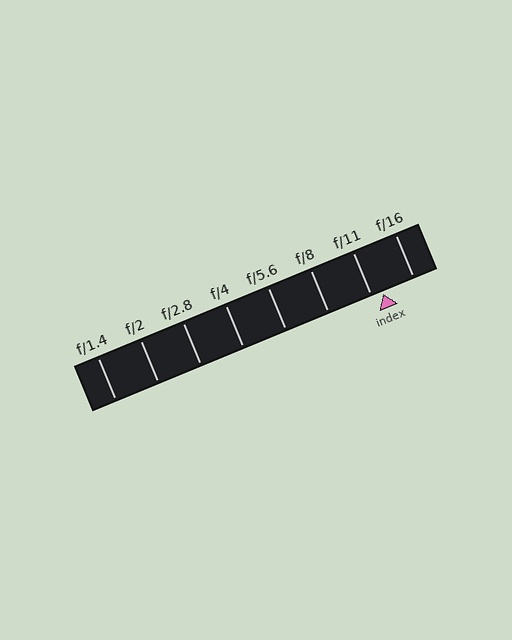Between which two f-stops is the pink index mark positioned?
The index mark is between f/11 and f/16.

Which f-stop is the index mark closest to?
The index mark is closest to f/11.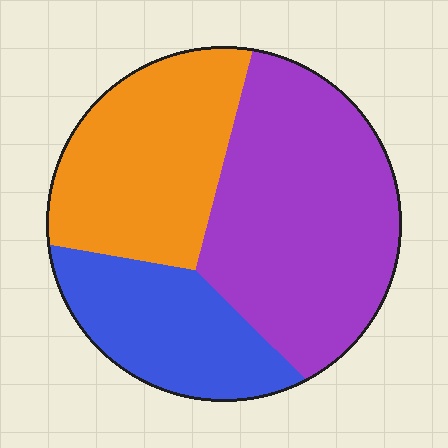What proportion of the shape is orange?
Orange covers roughly 30% of the shape.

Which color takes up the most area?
Purple, at roughly 45%.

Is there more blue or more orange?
Orange.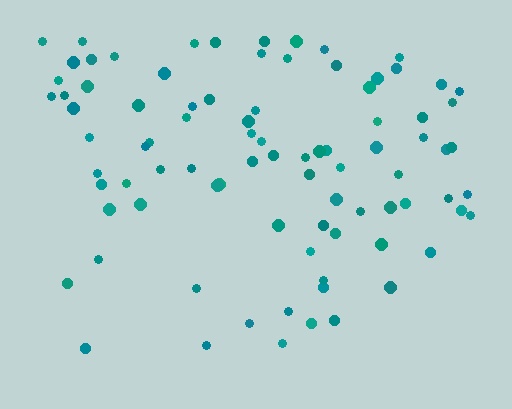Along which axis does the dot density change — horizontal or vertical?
Vertical.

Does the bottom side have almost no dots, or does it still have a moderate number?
Still a moderate number, just noticeably fewer than the top.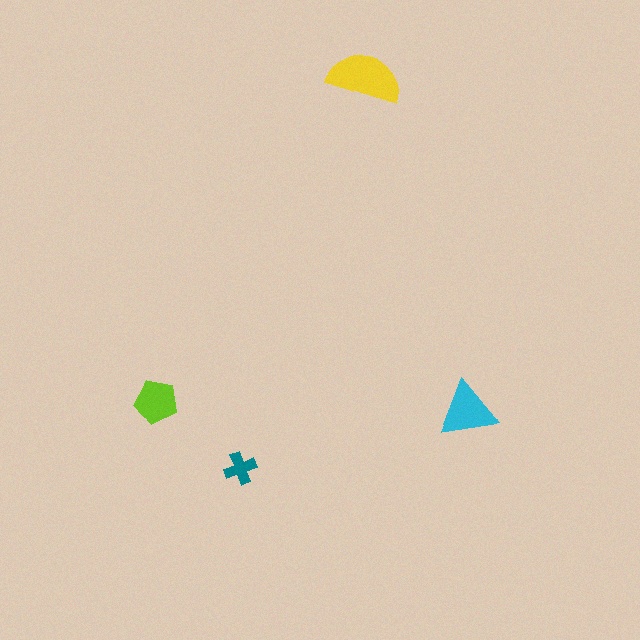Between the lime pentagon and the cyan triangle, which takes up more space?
The cyan triangle.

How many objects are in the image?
There are 4 objects in the image.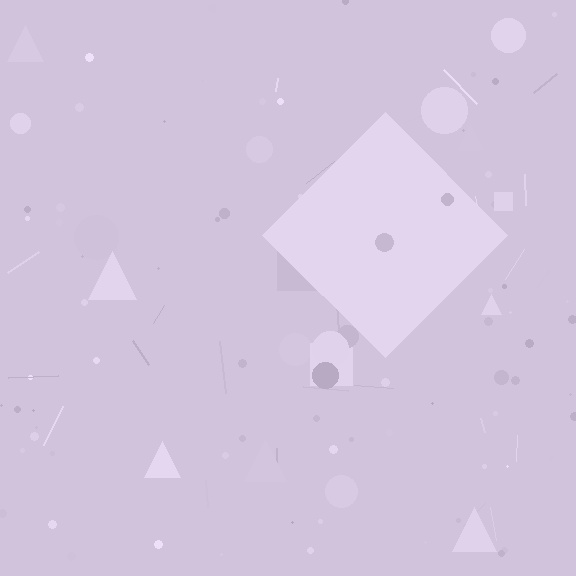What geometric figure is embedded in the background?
A diamond is embedded in the background.